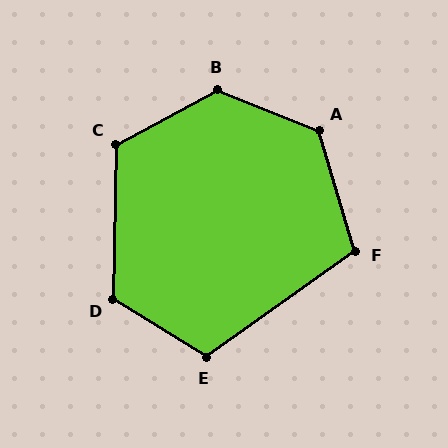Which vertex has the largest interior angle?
B, at approximately 130 degrees.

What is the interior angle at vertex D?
Approximately 121 degrees (obtuse).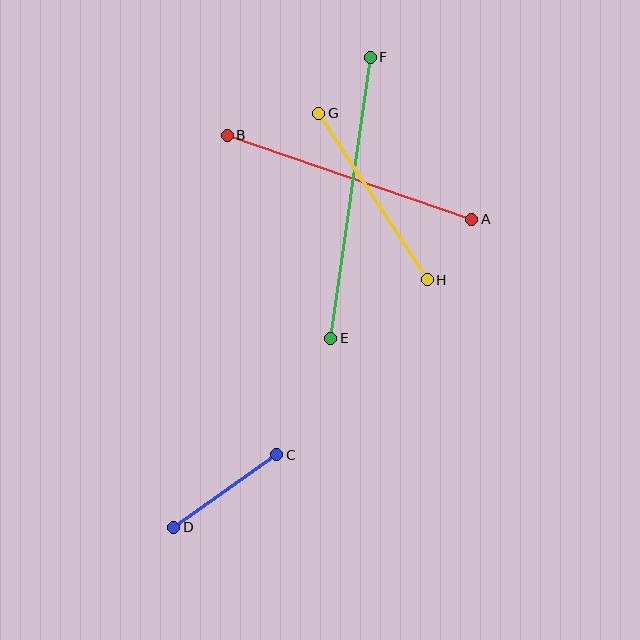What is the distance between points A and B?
The distance is approximately 258 pixels.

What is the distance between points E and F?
The distance is approximately 284 pixels.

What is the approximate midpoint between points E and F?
The midpoint is at approximately (350, 198) pixels.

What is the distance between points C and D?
The distance is approximately 126 pixels.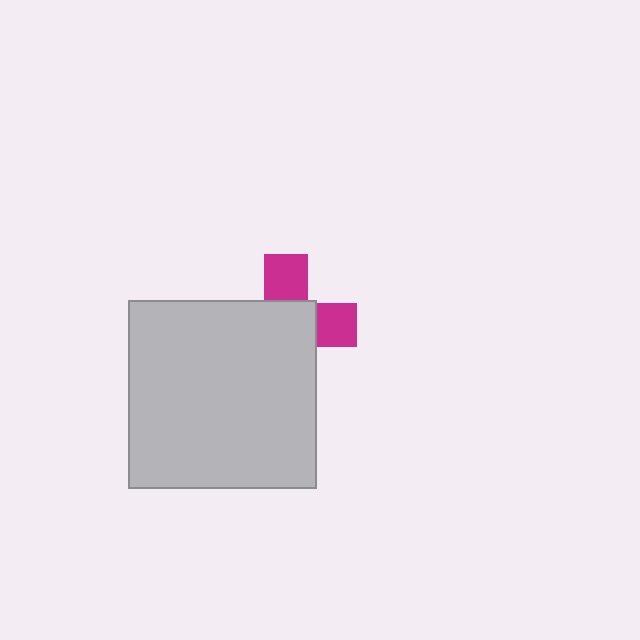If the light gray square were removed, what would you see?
You would see the complete magenta cross.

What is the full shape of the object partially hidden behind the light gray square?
The partially hidden object is a magenta cross.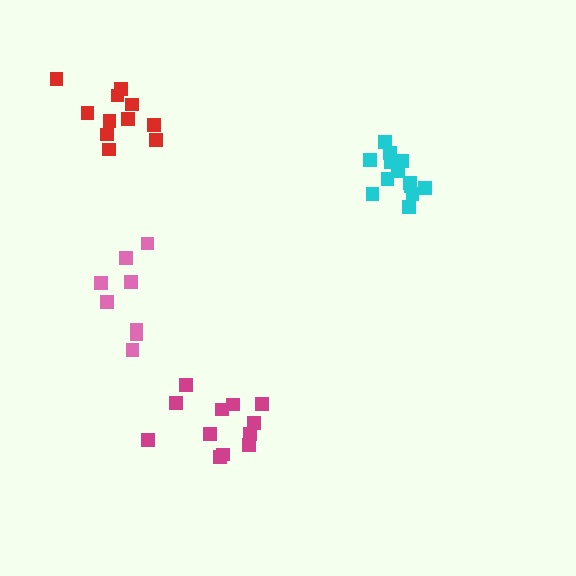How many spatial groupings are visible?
There are 4 spatial groupings.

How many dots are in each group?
Group 1: 11 dots, Group 2: 12 dots, Group 3: 13 dots, Group 4: 8 dots (44 total).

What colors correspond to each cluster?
The clusters are colored: red, magenta, cyan, pink.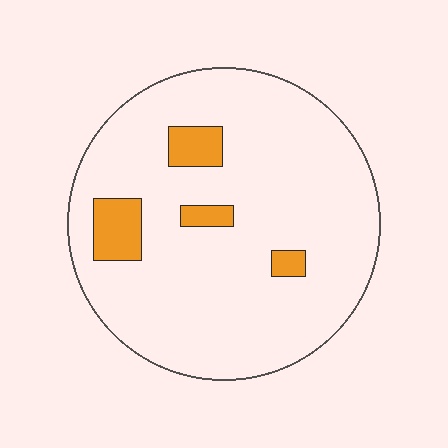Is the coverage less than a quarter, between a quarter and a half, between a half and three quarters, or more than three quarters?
Less than a quarter.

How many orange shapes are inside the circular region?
4.